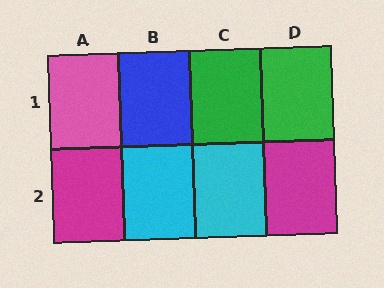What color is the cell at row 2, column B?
Cyan.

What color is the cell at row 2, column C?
Cyan.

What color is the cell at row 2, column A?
Magenta.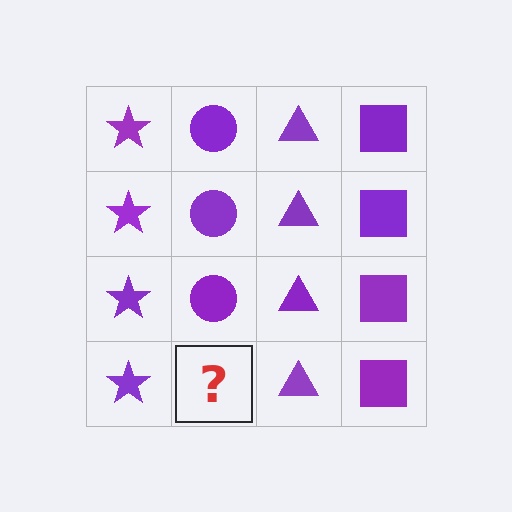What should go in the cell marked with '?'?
The missing cell should contain a purple circle.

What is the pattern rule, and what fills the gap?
The rule is that each column has a consistent shape. The gap should be filled with a purple circle.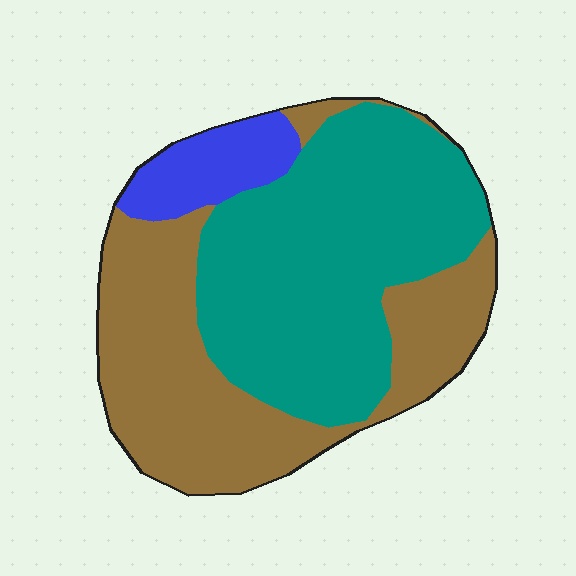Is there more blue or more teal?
Teal.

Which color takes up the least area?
Blue, at roughly 10%.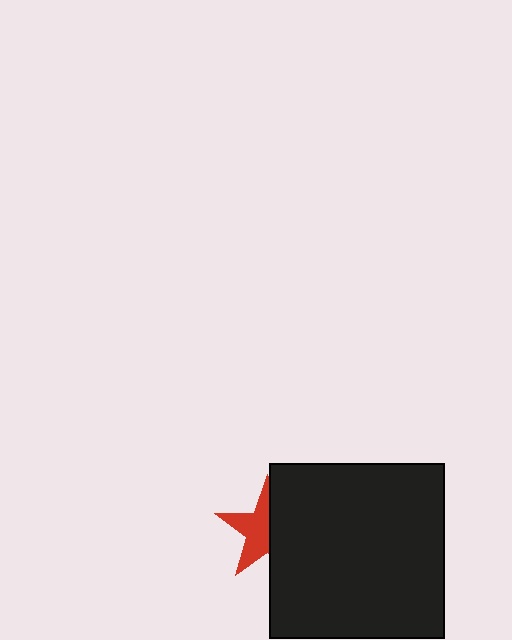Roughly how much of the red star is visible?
About half of it is visible (roughly 53%).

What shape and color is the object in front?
The object in front is a black square.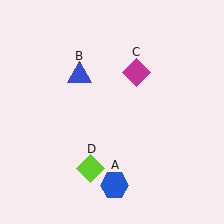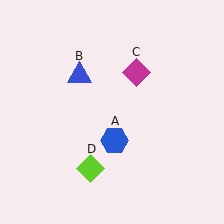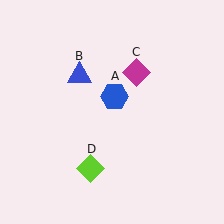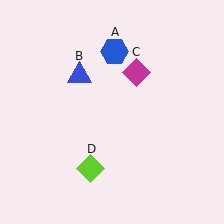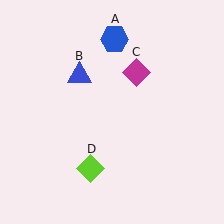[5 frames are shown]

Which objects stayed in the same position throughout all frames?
Blue triangle (object B) and magenta diamond (object C) and lime diamond (object D) remained stationary.